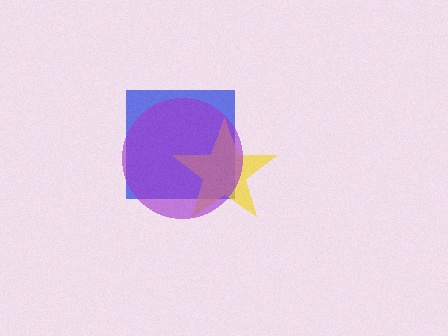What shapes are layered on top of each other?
The layered shapes are: a blue square, a yellow star, a purple circle.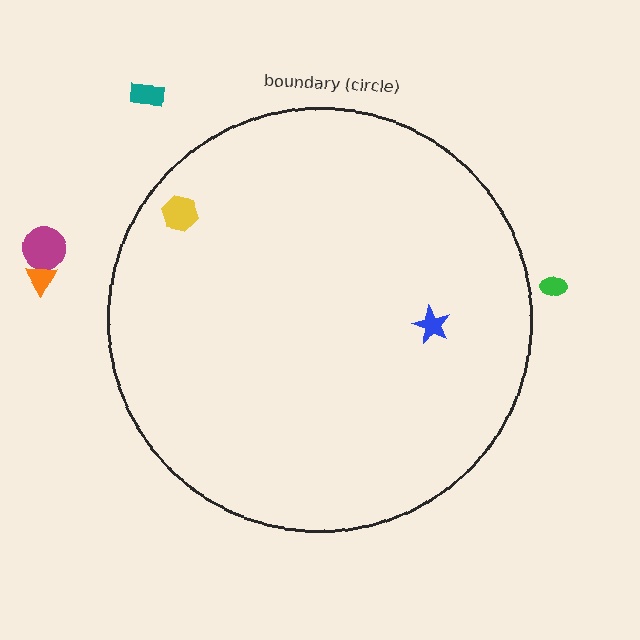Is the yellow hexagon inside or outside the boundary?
Inside.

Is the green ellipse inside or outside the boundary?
Outside.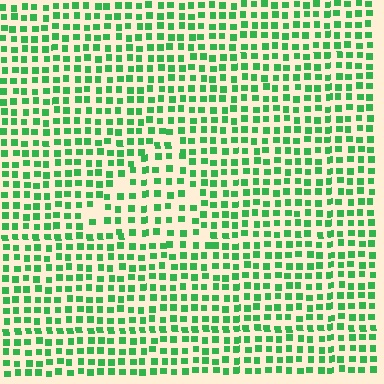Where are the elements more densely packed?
The elements are more densely packed outside the triangle boundary.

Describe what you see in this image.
The image contains small green elements arranged at two different densities. A triangle-shaped region is visible where the elements are less densely packed than the surrounding area.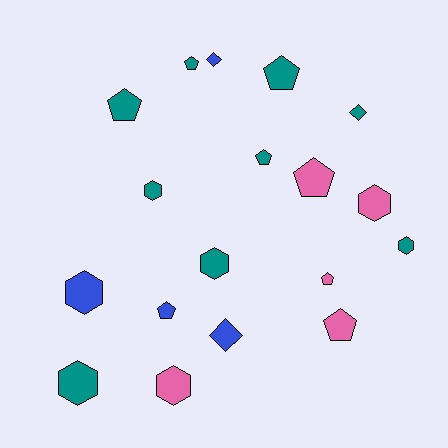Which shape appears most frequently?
Pentagon, with 8 objects.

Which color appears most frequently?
Teal, with 9 objects.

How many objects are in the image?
There are 18 objects.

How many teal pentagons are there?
There are 4 teal pentagons.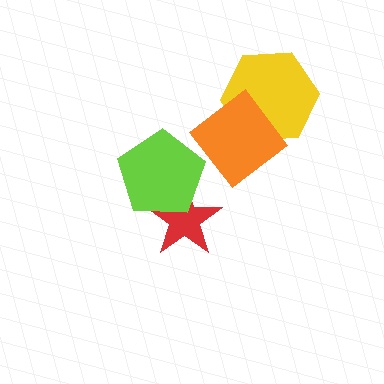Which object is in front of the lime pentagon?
The orange diamond is in front of the lime pentagon.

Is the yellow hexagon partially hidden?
Yes, it is partially covered by another shape.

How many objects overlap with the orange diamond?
2 objects overlap with the orange diamond.